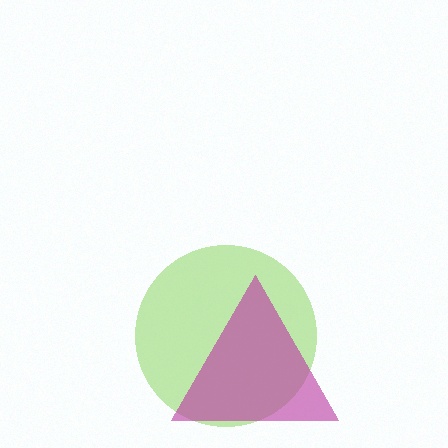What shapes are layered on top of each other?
The layered shapes are: a lime circle, a magenta triangle.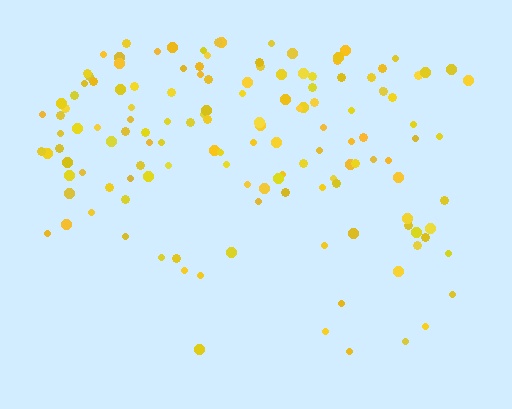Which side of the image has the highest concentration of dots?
The top.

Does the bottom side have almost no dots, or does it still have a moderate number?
Still a moderate number, just noticeably fewer than the top.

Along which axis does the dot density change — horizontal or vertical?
Vertical.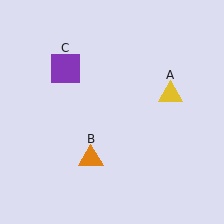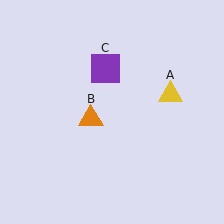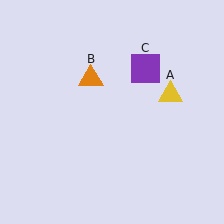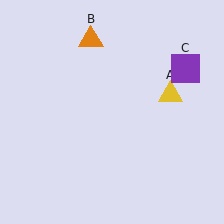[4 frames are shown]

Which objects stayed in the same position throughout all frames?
Yellow triangle (object A) remained stationary.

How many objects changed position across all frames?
2 objects changed position: orange triangle (object B), purple square (object C).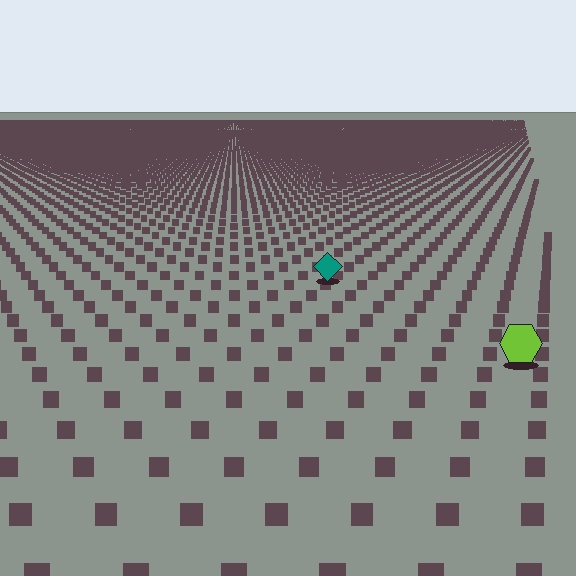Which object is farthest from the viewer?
The teal diamond is farthest from the viewer. It appears smaller and the ground texture around it is denser.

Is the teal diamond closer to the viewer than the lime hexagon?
No. The lime hexagon is closer — you can tell from the texture gradient: the ground texture is coarser near it.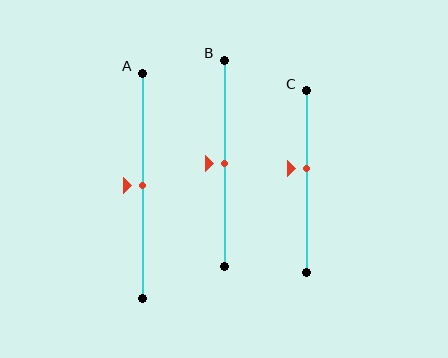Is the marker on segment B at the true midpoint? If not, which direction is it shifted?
Yes, the marker on segment B is at the true midpoint.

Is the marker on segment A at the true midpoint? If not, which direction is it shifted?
Yes, the marker on segment A is at the true midpoint.